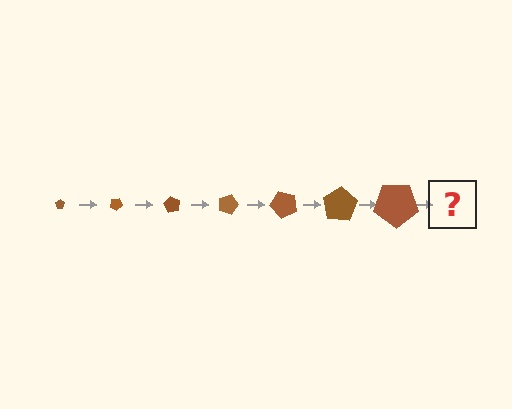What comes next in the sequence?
The next element should be a pentagon, larger than the previous one and rotated 210 degrees from the start.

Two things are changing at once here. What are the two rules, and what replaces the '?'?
The two rules are that the pentagon grows larger each step and it rotates 30 degrees each step. The '?' should be a pentagon, larger than the previous one and rotated 210 degrees from the start.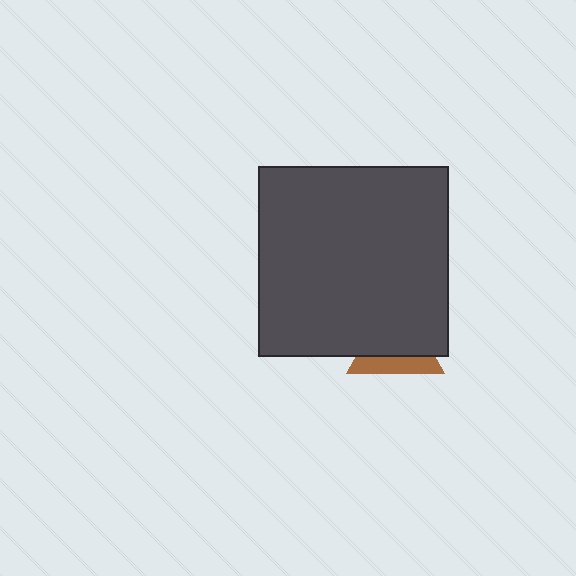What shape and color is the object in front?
The object in front is a dark gray square.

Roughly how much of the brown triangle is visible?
A small part of it is visible (roughly 33%).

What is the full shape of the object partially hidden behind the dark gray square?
The partially hidden object is a brown triangle.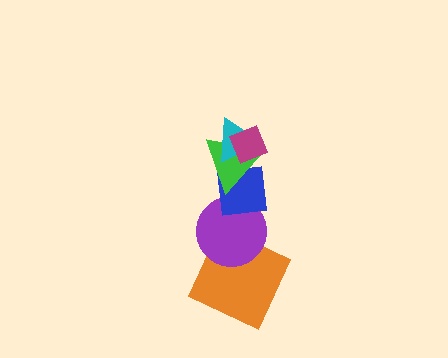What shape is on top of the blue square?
The green triangle is on top of the blue square.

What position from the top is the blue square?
The blue square is 4th from the top.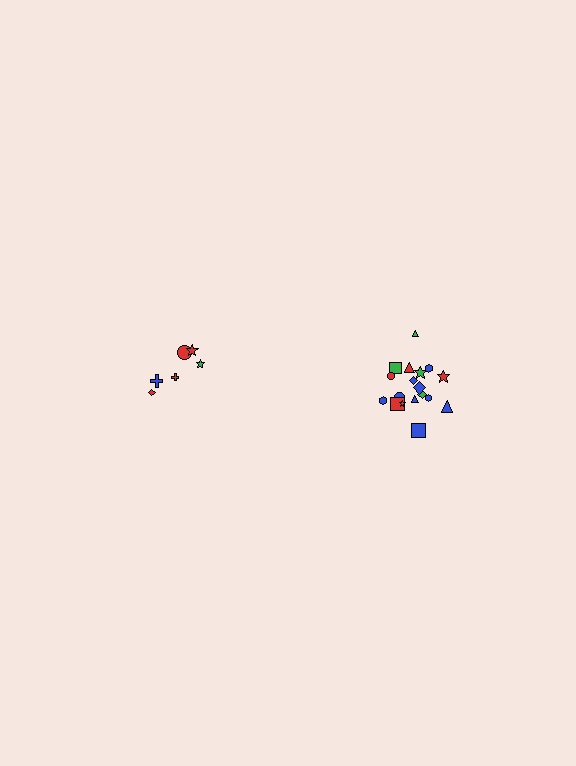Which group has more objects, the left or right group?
The right group.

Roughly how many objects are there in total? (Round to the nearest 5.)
Roughly 25 objects in total.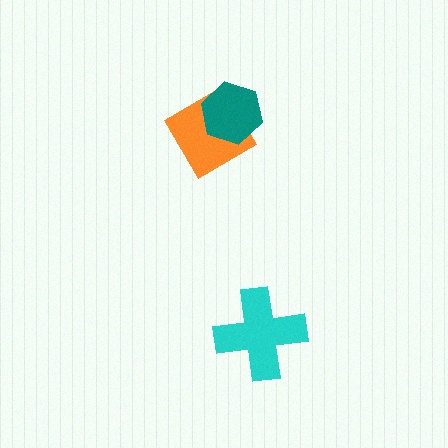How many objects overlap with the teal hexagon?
1 object overlaps with the teal hexagon.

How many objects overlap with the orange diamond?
1 object overlaps with the orange diamond.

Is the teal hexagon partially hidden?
No, no other shape covers it.